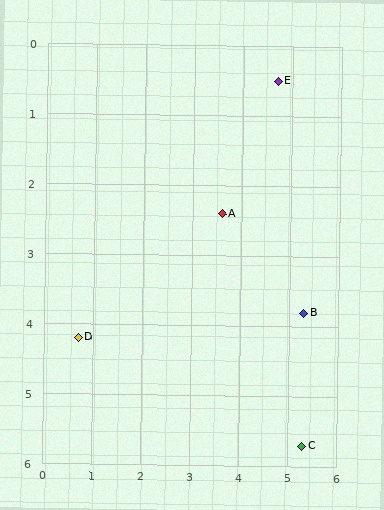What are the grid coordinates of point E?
Point E is at approximately (4.7, 0.5).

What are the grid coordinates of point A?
Point A is at approximately (3.6, 2.4).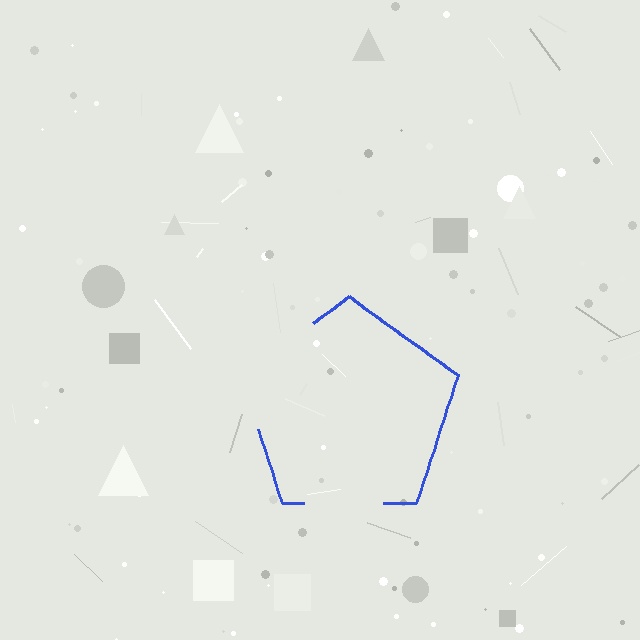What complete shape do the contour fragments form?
The contour fragments form a pentagon.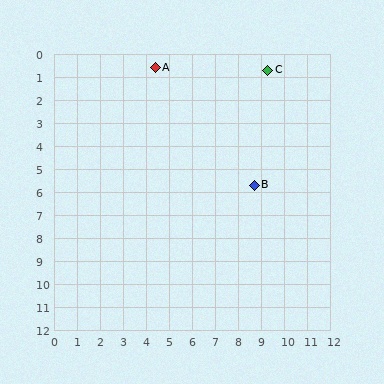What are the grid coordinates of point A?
Point A is at approximately (4.4, 0.6).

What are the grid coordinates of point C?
Point C is at approximately (9.3, 0.7).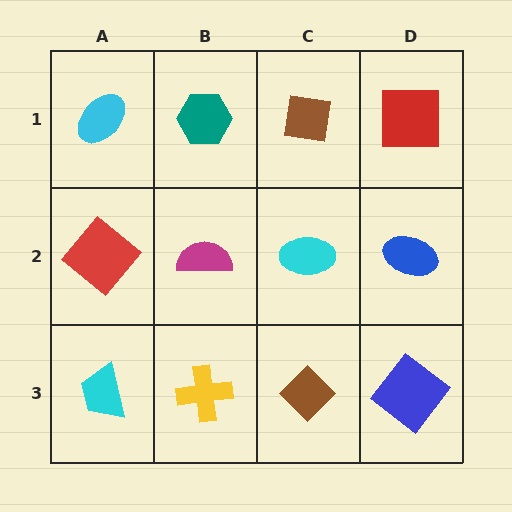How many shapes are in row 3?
4 shapes.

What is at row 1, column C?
A brown square.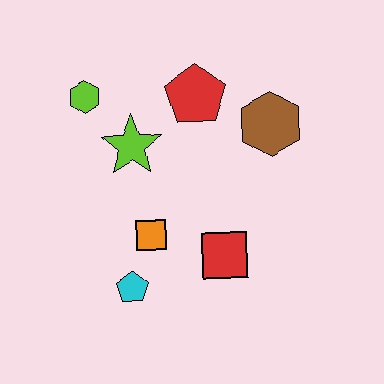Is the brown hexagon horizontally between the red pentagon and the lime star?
No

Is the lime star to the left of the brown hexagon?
Yes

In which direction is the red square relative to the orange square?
The red square is to the right of the orange square.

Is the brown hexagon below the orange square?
No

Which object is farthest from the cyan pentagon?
The brown hexagon is farthest from the cyan pentagon.